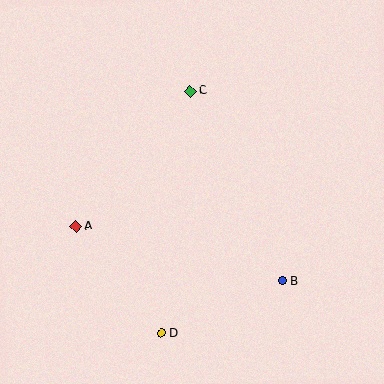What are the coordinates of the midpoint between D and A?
The midpoint between D and A is at (119, 280).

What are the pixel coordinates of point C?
Point C is at (190, 91).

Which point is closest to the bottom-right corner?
Point B is closest to the bottom-right corner.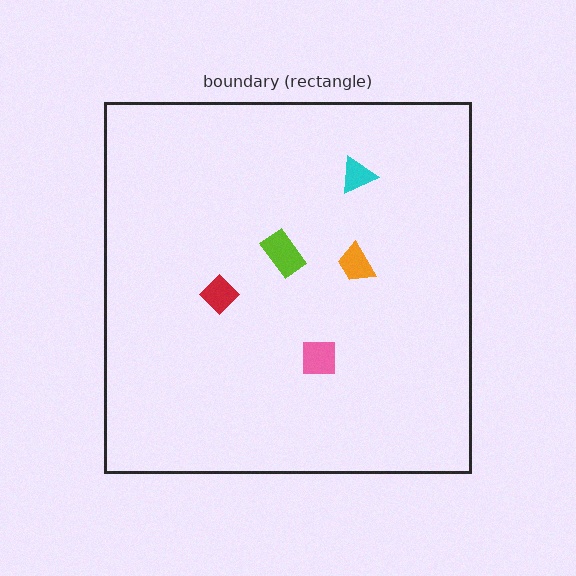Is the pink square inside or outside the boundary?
Inside.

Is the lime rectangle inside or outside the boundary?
Inside.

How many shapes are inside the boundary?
5 inside, 0 outside.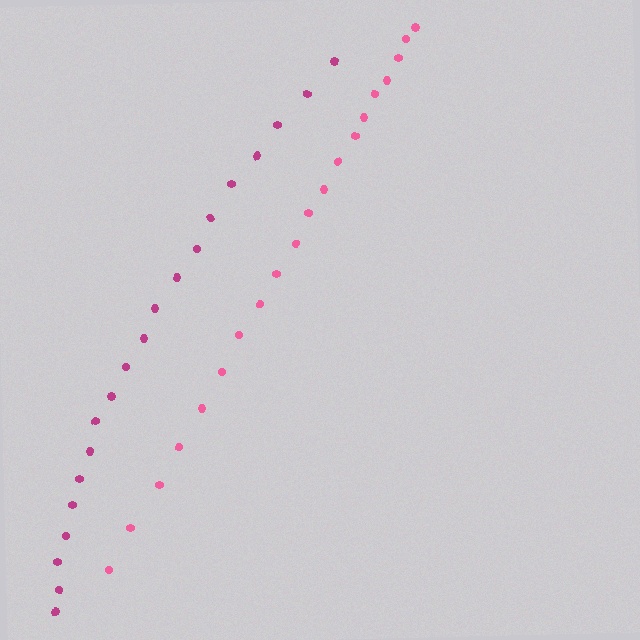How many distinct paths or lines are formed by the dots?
There are 2 distinct paths.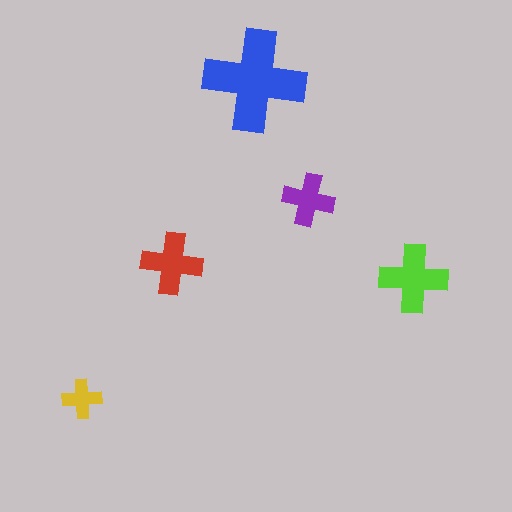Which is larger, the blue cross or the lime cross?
The blue one.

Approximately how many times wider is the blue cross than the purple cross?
About 2 times wider.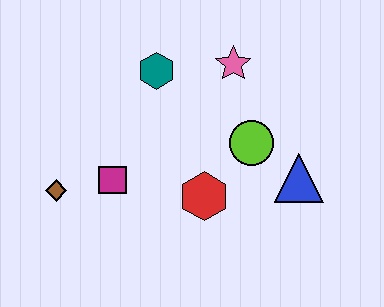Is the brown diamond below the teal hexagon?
Yes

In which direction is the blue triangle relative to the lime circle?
The blue triangle is to the right of the lime circle.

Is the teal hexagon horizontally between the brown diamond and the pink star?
Yes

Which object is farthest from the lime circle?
The brown diamond is farthest from the lime circle.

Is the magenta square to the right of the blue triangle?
No